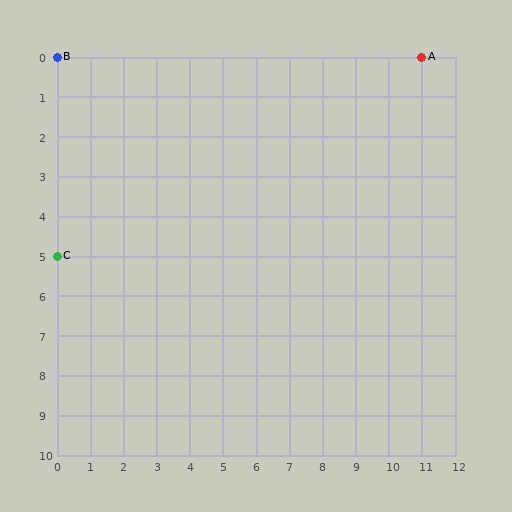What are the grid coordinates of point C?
Point C is at grid coordinates (0, 5).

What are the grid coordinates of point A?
Point A is at grid coordinates (11, 0).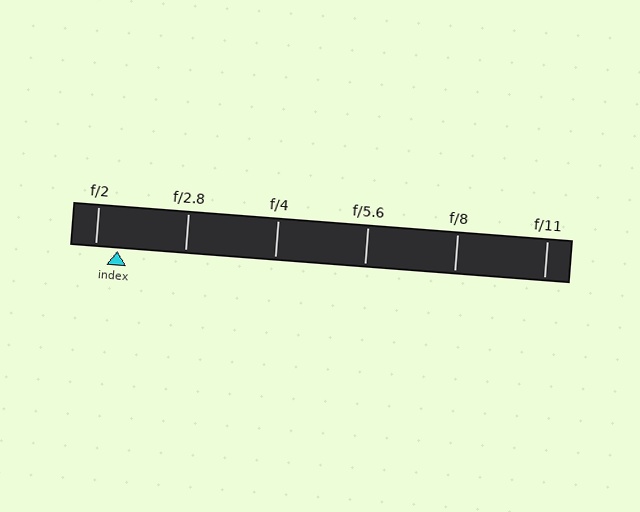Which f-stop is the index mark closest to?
The index mark is closest to f/2.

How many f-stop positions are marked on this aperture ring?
There are 6 f-stop positions marked.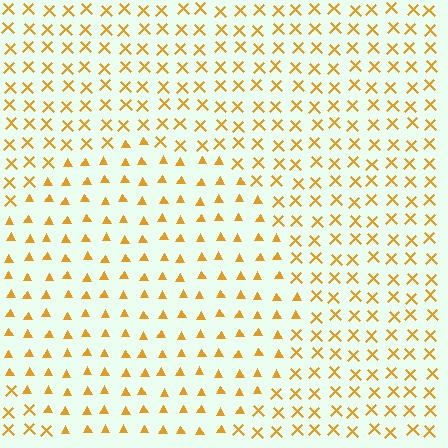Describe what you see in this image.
The image is filled with small orange elements arranged in a uniform grid. A circle-shaped region contains triangles, while the surrounding area contains X marks. The boundary is defined purely by the change in element shape.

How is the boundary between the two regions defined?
The boundary is defined by a change in element shape: triangles inside vs. X marks outside. All elements share the same color and spacing.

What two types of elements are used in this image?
The image uses triangles inside the circle region and X marks outside it.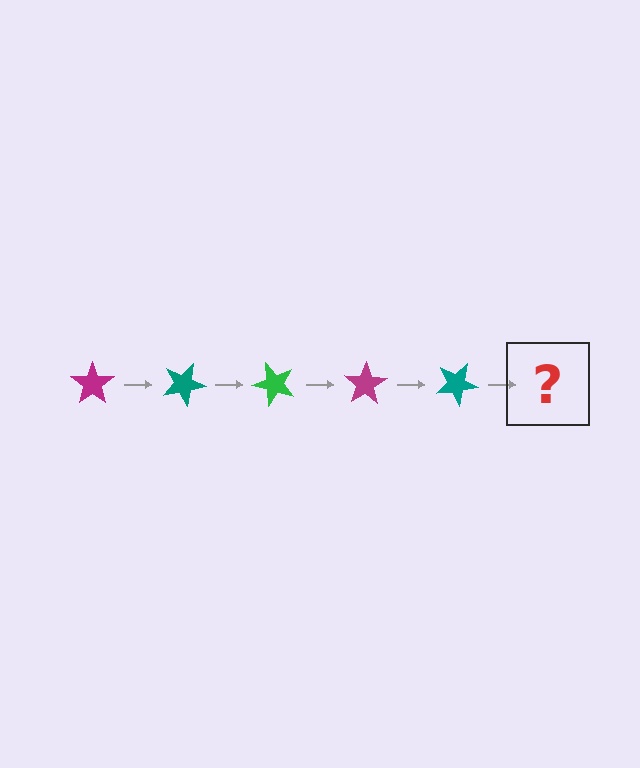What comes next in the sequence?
The next element should be a green star, rotated 125 degrees from the start.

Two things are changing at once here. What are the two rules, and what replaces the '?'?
The two rules are that it rotates 25 degrees each step and the color cycles through magenta, teal, and green. The '?' should be a green star, rotated 125 degrees from the start.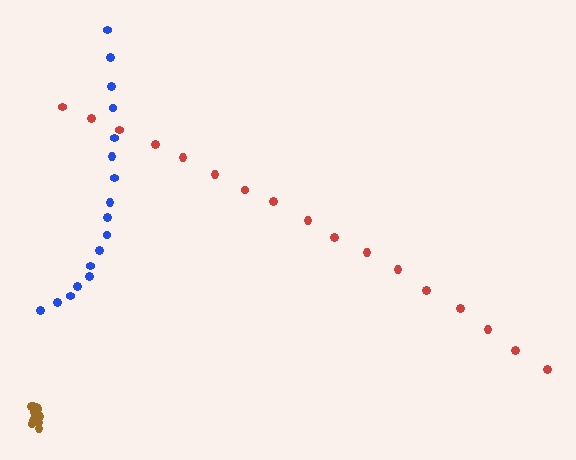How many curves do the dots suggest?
There are 3 distinct paths.